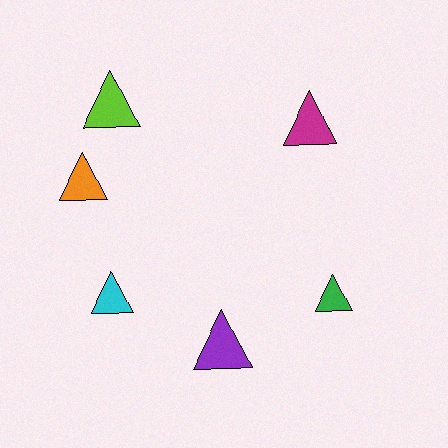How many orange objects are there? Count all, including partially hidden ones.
There is 1 orange object.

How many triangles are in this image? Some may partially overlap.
There are 6 triangles.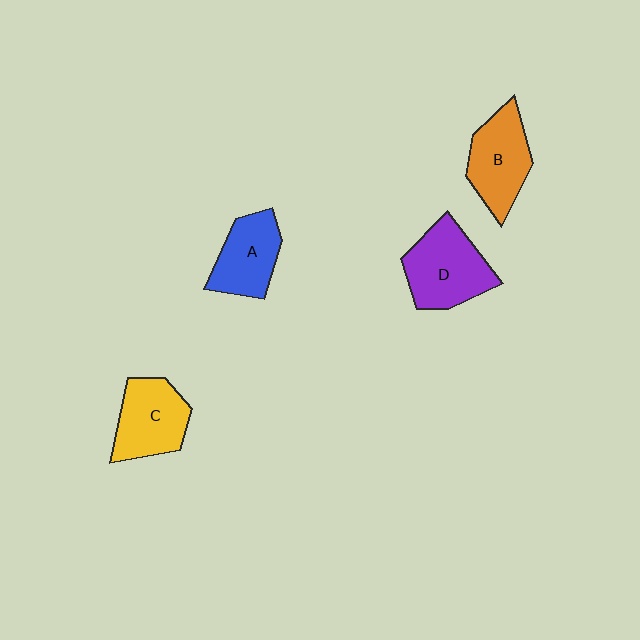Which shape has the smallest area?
Shape A (blue).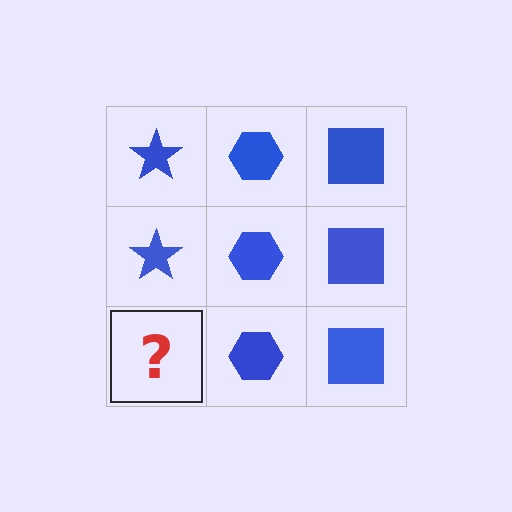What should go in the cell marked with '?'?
The missing cell should contain a blue star.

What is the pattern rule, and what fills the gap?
The rule is that each column has a consistent shape. The gap should be filled with a blue star.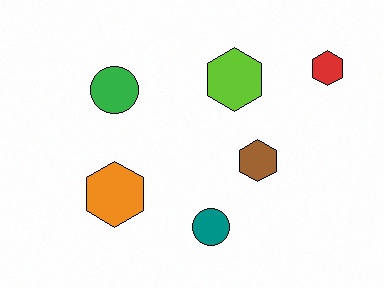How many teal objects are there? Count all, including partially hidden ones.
There is 1 teal object.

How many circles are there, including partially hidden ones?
There are 2 circles.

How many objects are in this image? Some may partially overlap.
There are 6 objects.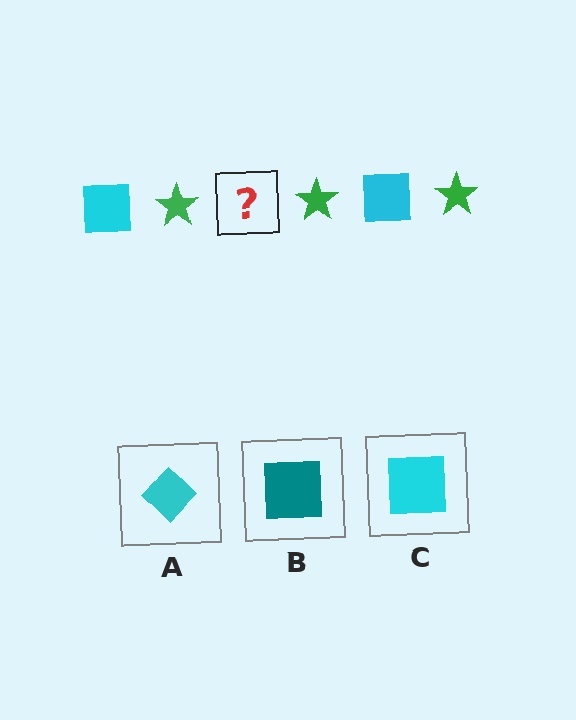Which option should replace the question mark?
Option C.